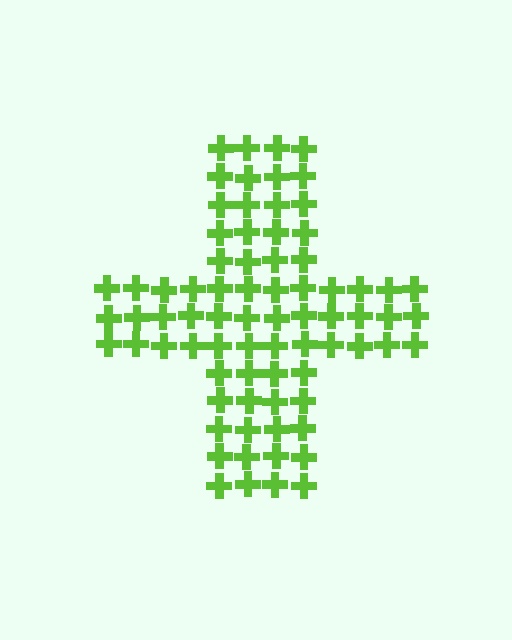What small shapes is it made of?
It is made of small crosses.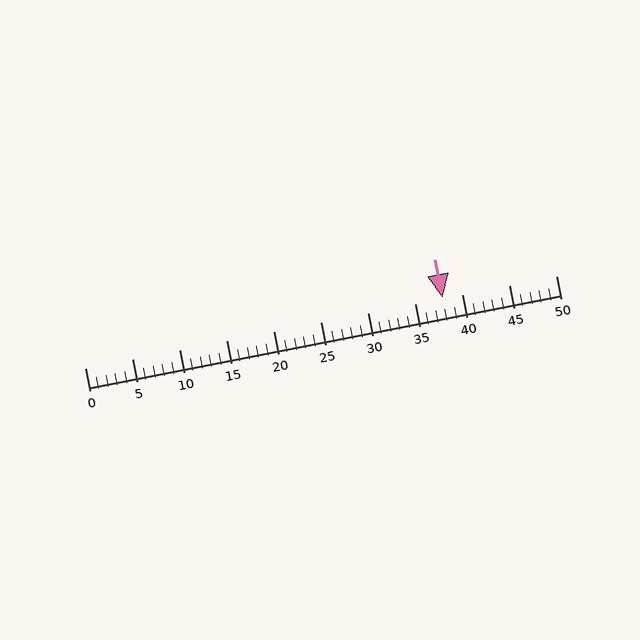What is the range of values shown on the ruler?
The ruler shows values from 0 to 50.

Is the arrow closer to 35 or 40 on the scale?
The arrow is closer to 40.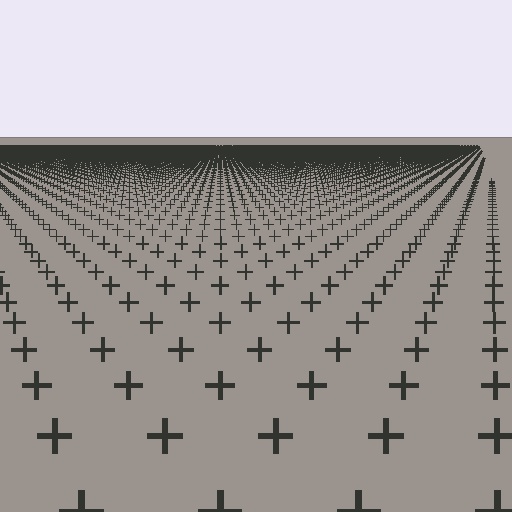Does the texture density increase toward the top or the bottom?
Density increases toward the top.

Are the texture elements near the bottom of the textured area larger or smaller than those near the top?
Larger. Near the bottom, elements are closer to the viewer and appear at a bigger on-screen size.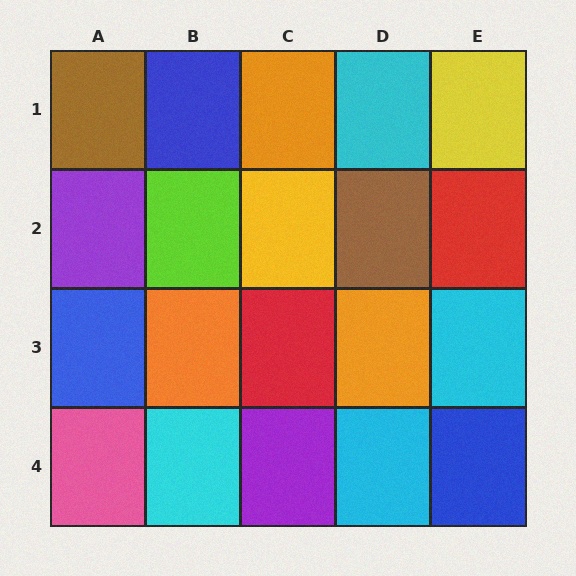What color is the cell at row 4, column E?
Blue.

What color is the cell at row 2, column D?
Brown.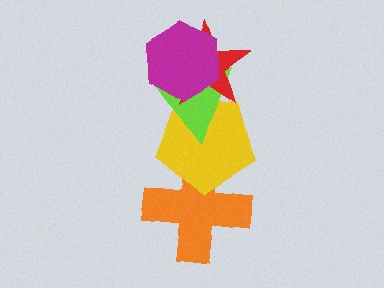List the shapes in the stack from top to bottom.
From top to bottom: the magenta hexagon, the red star, the lime triangle, the yellow pentagon, the orange cross.